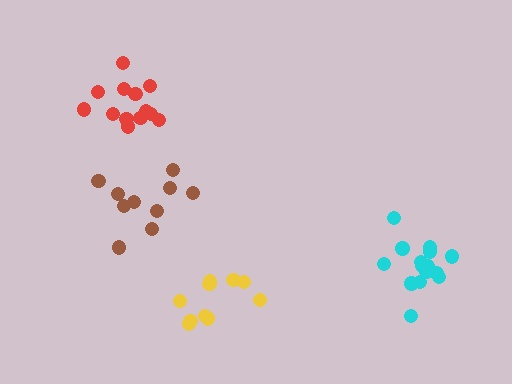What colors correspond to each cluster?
The clusters are colored: cyan, yellow, brown, red.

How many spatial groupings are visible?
There are 4 spatial groupings.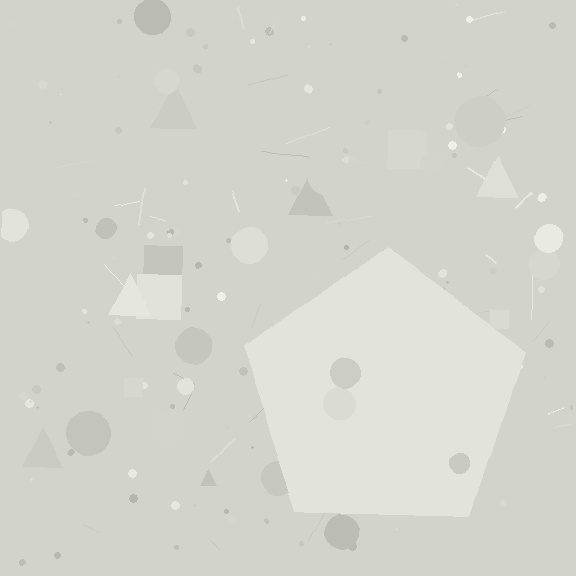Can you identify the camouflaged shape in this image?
The camouflaged shape is a pentagon.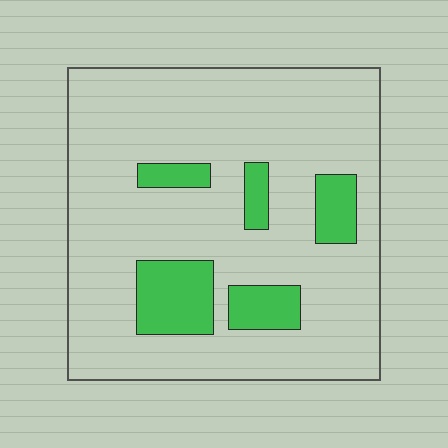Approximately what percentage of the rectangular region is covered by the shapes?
Approximately 15%.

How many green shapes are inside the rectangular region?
5.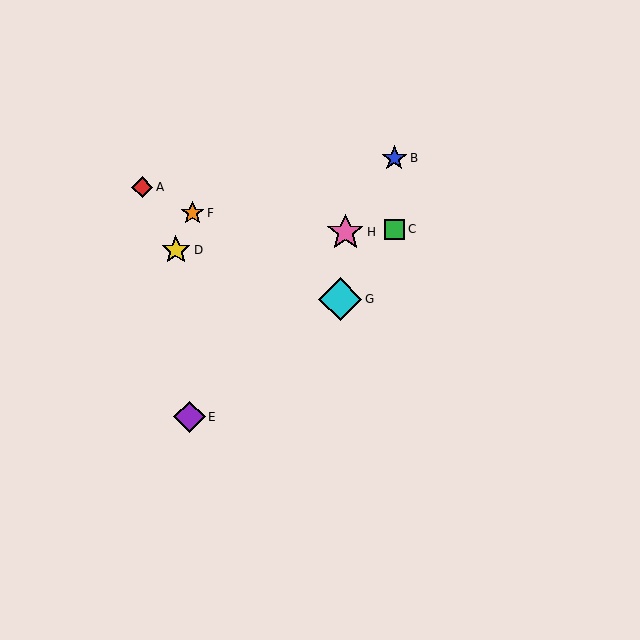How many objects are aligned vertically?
2 objects (B, C) are aligned vertically.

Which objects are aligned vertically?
Objects B, C are aligned vertically.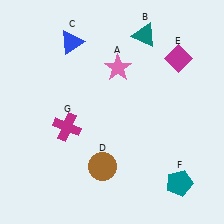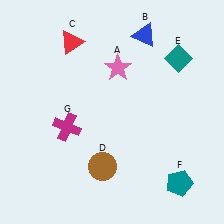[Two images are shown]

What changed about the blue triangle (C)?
In Image 1, C is blue. In Image 2, it changed to red.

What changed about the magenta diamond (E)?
In Image 1, E is magenta. In Image 2, it changed to teal.